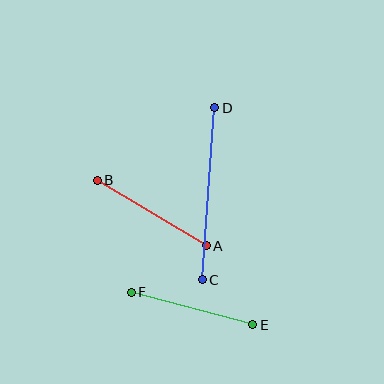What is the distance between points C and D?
The distance is approximately 173 pixels.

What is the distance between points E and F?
The distance is approximately 126 pixels.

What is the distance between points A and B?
The distance is approximately 127 pixels.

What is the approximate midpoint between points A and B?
The midpoint is at approximately (152, 213) pixels.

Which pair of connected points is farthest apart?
Points C and D are farthest apart.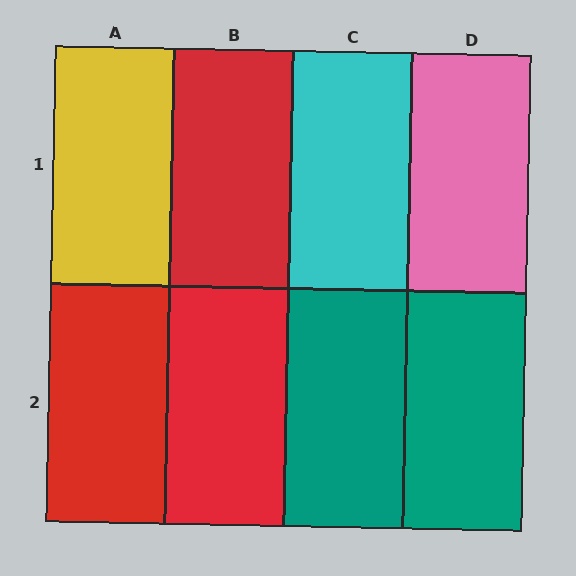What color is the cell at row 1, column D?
Pink.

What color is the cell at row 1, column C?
Cyan.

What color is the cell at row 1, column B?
Red.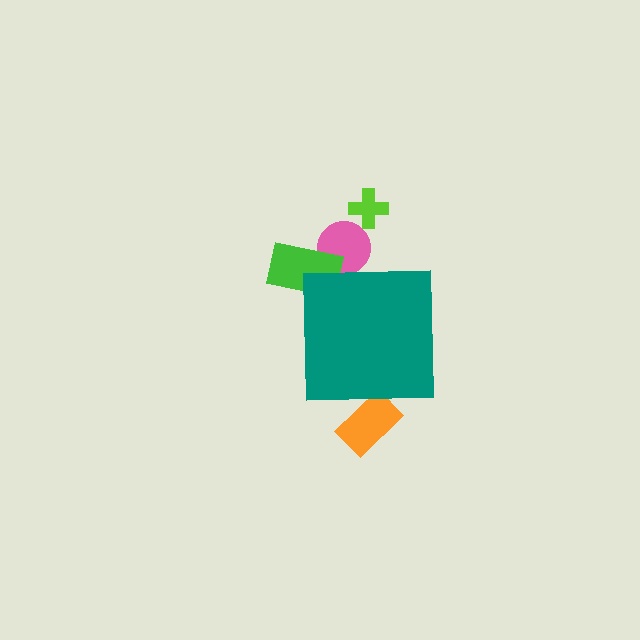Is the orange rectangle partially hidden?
Yes, the orange rectangle is partially hidden behind the teal square.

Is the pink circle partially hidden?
Yes, the pink circle is partially hidden behind the teal square.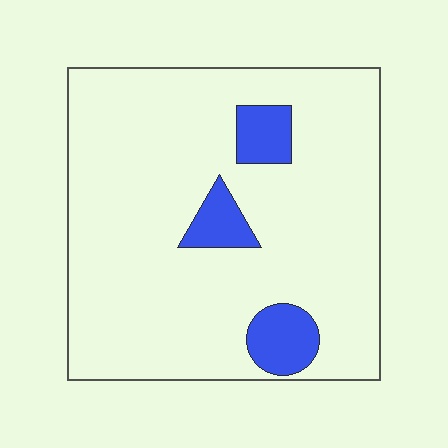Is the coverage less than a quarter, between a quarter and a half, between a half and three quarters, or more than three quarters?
Less than a quarter.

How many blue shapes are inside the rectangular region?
3.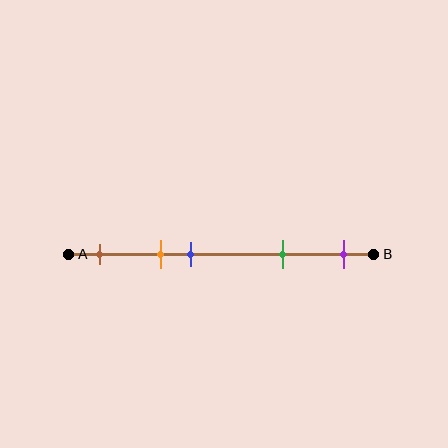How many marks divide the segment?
There are 5 marks dividing the segment.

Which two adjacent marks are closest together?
The orange and blue marks are the closest adjacent pair.